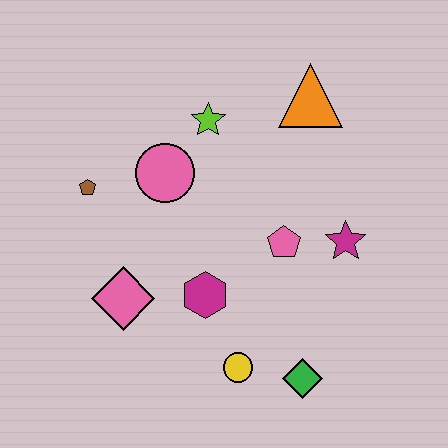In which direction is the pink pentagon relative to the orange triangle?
The pink pentagon is below the orange triangle.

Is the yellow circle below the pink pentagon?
Yes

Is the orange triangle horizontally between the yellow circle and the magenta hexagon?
No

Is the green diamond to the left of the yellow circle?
No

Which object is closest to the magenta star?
The pink pentagon is closest to the magenta star.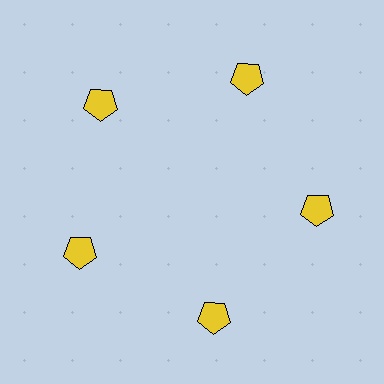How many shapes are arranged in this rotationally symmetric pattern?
There are 5 shapes, arranged in 5 groups of 1.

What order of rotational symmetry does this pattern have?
This pattern has 5-fold rotational symmetry.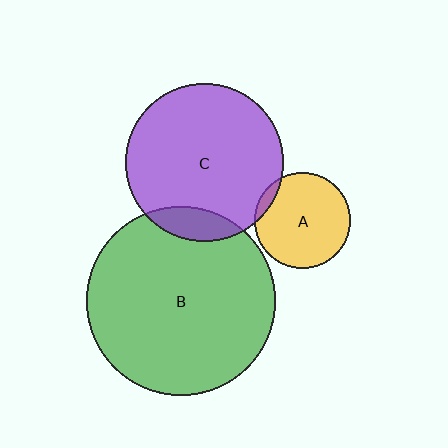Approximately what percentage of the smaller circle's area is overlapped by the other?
Approximately 5%.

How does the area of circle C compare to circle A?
Approximately 2.7 times.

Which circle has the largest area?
Circle B (green).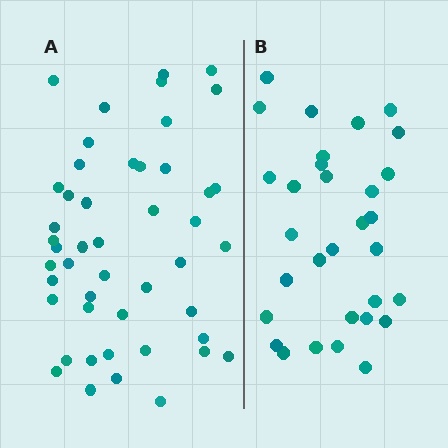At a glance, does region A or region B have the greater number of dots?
Region A (the left region) has more dots.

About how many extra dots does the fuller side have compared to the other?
Region A has approximately 15 more dots than region B.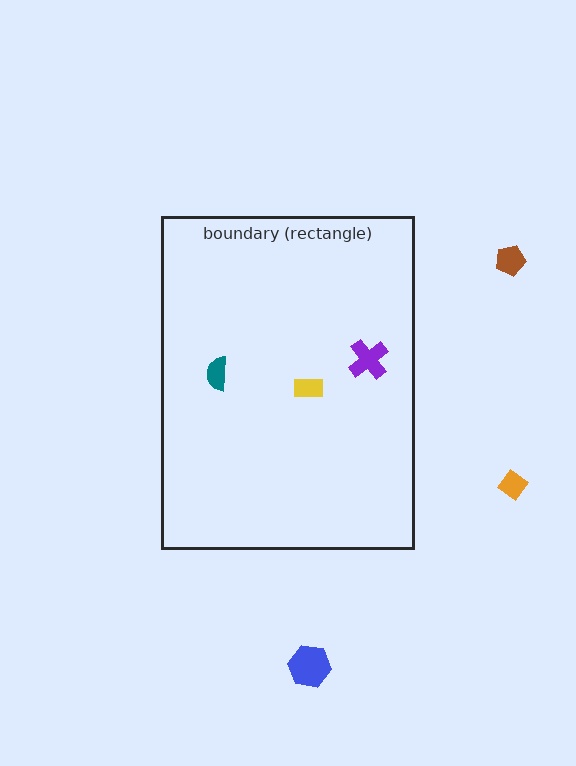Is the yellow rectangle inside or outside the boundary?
Inside.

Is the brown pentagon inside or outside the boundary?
Outside.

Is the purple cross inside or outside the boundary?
Inside.